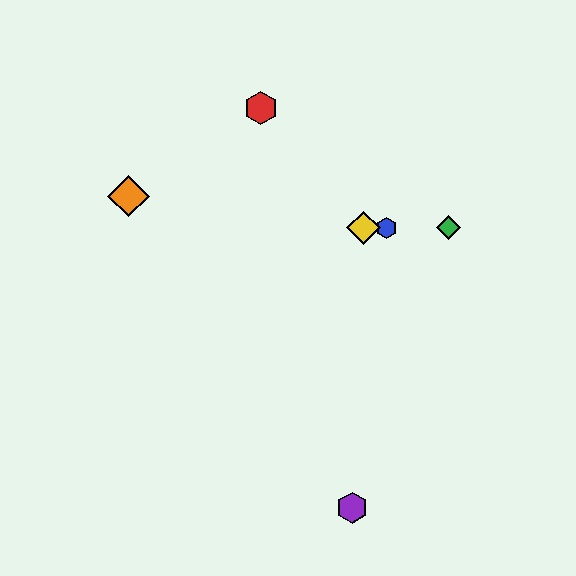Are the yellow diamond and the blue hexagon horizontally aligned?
Yes, both are at y≈228.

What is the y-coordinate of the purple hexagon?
The purple hexagon is at y≈508.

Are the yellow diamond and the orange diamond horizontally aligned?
No, the yellow diamond is at y≈228 and the orange diamond is at y≈196.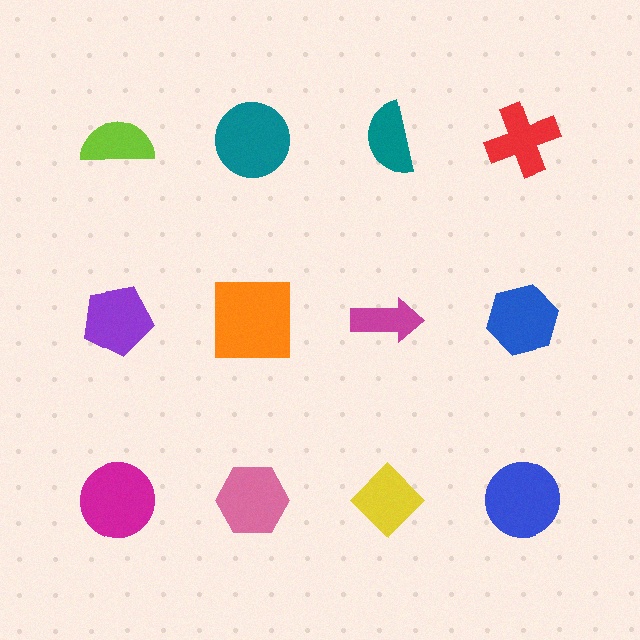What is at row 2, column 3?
A magenta arrow.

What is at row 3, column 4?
A blue circle.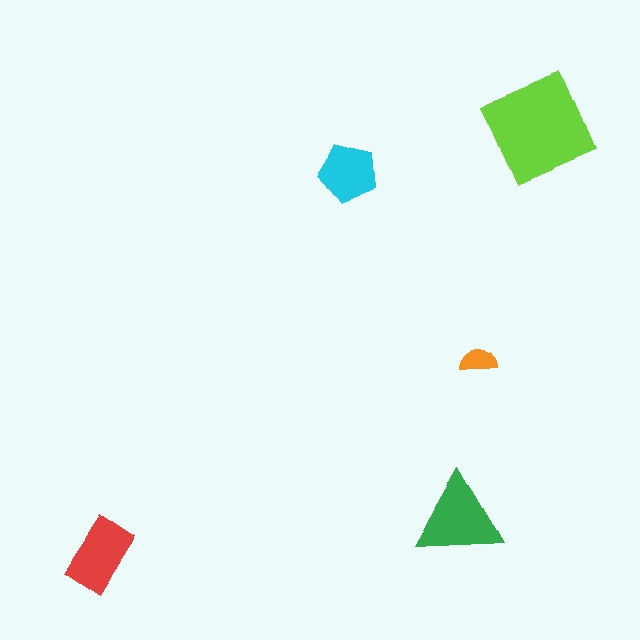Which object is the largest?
The lime square.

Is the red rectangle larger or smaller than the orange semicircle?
Larger.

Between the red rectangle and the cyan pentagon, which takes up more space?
The red rectangle.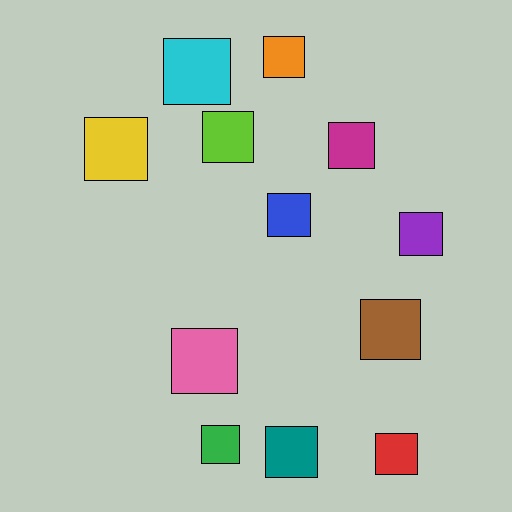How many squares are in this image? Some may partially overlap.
There are 12 squares.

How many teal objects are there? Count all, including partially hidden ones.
There is 1 teal object.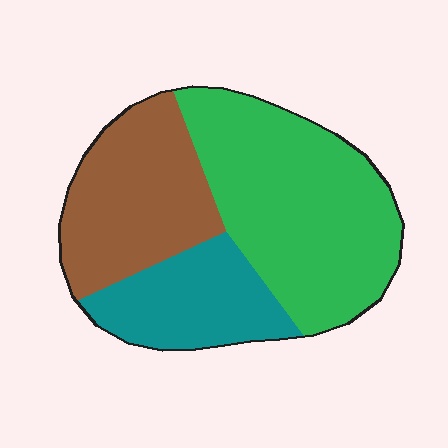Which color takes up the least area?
Teal, at roughly 20%.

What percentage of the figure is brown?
Brown takes up between a quarter and a half of the figure.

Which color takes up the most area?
Green, at roughly 50%.